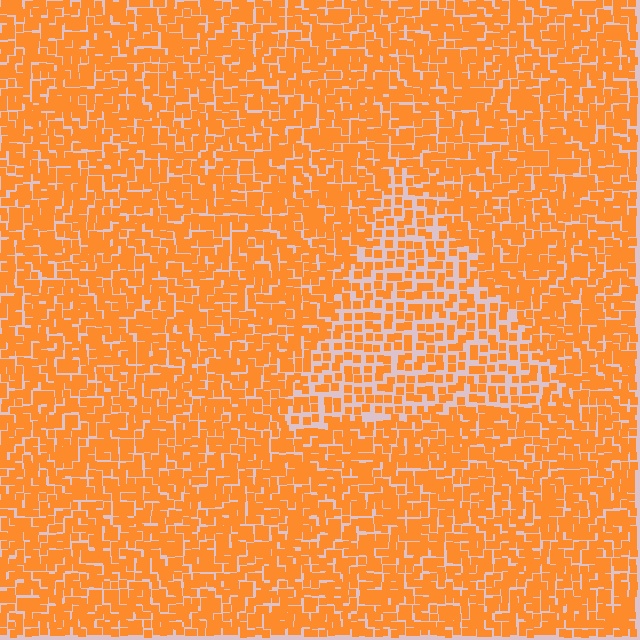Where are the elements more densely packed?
The elements are more densely packed outside the triangle boundary.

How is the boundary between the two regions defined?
The boundary is defined by a change in element density (approximately 1.7x ratio). All elements are the same color, size, and shape.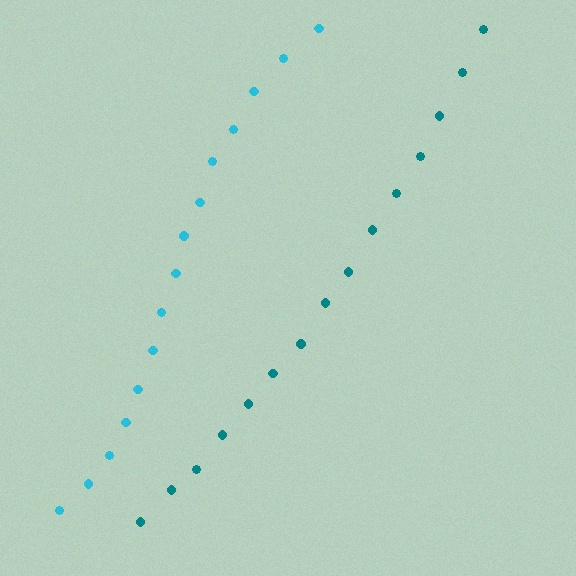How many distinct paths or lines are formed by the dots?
There are 2 distinct paths.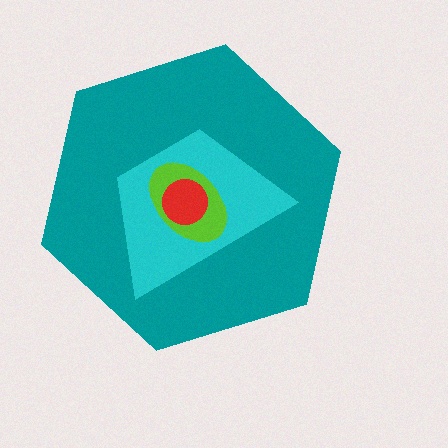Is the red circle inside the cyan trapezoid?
Yes.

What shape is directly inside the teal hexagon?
The cyan trapezoid.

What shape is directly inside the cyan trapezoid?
The lime ellipse.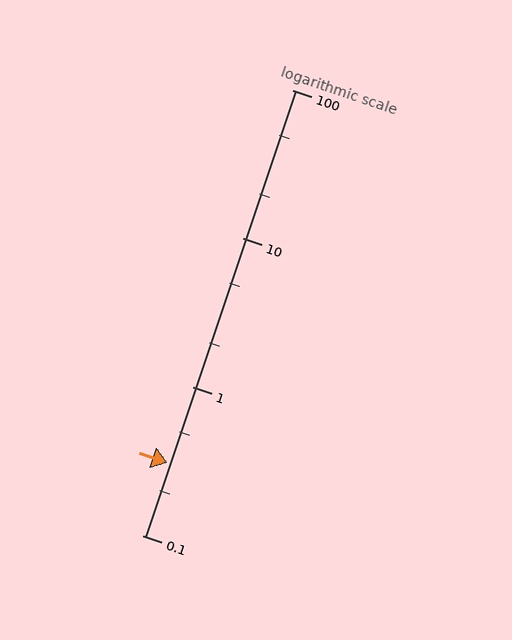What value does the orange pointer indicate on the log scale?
The pointer indicates approximately 0.31.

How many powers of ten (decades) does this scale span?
The scale spans 3 decades, from 0.1 to 100.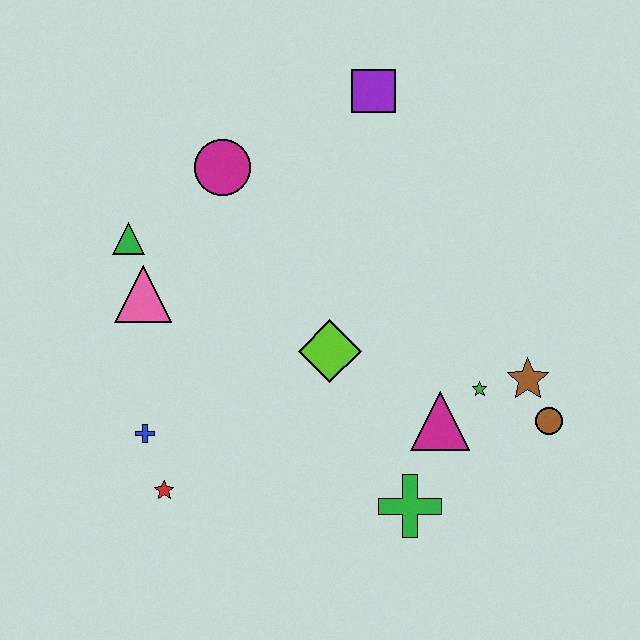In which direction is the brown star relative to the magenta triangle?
The brown star is to the right of the magenta triangle.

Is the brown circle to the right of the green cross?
Yes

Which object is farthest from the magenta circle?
The brown circle is farthest from the magenta circle.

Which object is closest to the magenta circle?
The green triangle is closest to the magenta circle.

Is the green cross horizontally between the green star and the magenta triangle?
No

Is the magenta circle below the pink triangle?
No